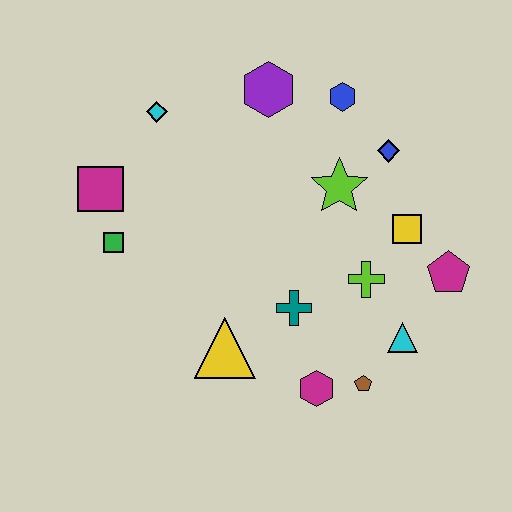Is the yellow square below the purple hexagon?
Yes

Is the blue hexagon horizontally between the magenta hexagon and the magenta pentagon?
Yes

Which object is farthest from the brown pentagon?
The cyan diamond is farthest from the brown pentagon.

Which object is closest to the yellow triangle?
The teal cross is closest to the yellow triangle.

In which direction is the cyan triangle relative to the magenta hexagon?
The cyan triangle is to the right of the magenta hexagon.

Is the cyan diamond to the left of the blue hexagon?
Yes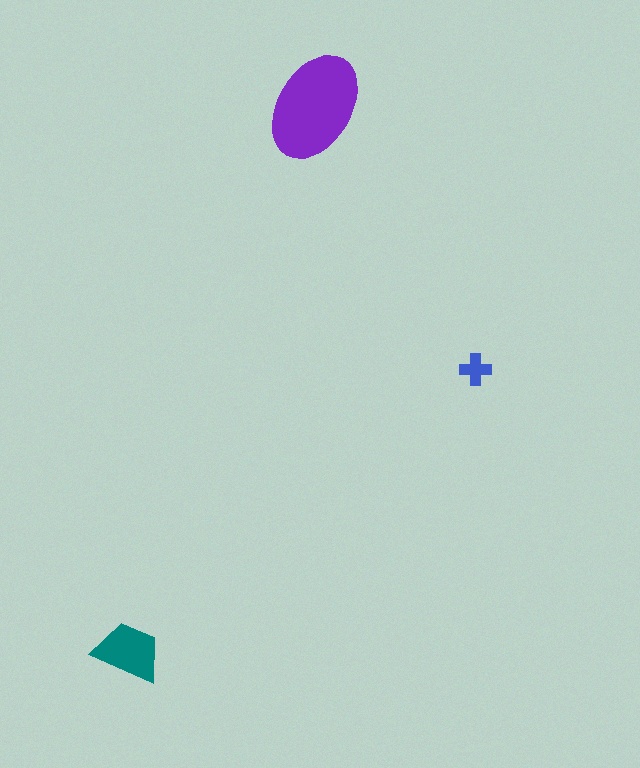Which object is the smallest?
The blue cross.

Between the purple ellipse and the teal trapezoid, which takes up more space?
The purple ellipse.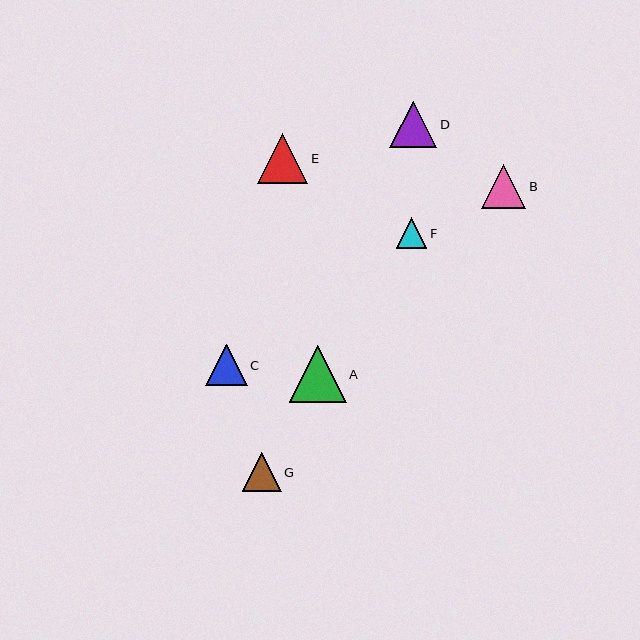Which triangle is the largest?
Triangle A is the largest with a size of approximately 57 pixels.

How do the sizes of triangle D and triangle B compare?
Triangle D and triangle B are approximately the same size.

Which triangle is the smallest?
Triangle F is the smallest with a size of approximately 30 pixels.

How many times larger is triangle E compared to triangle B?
Triangle E is approximately 1.1 times the size of triangle B.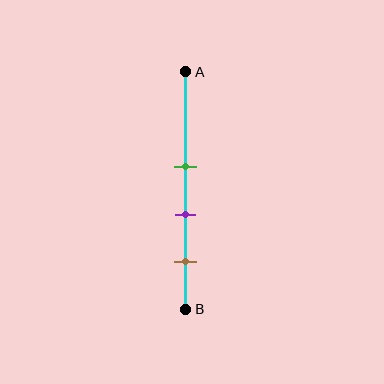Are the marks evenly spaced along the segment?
Yes, the marks are approximately evenly spaced.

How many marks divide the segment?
There are 3 marks dividing the segment.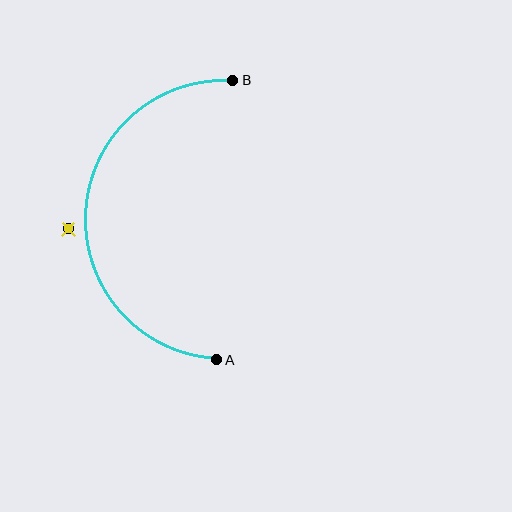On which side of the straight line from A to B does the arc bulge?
The arc bulges to the left of the straight line connecting A and B.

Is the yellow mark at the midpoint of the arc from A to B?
No — the yellow mark does not lie on the arc at all. It sits slightly outside the curve.